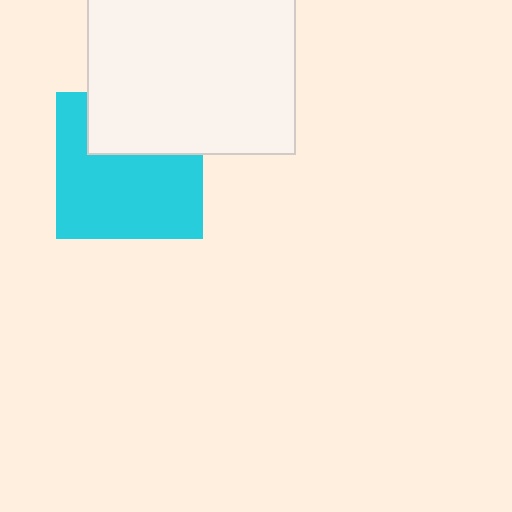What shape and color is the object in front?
The object in front is a white square.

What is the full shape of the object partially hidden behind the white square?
The partially hidden object is a cyan square.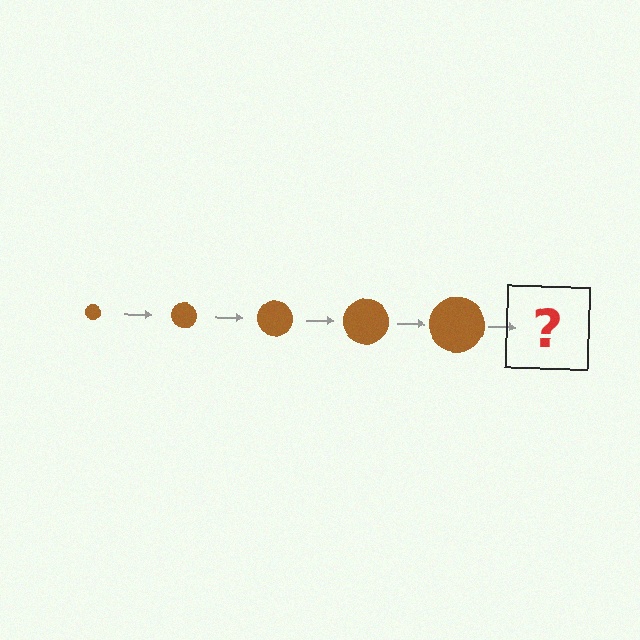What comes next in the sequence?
The next element should be a brown circle, larger than the previous one.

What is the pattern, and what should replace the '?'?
The pattern is that the circle gets progressively larger each step. The '?' should be a brown circle, larger than the previous one.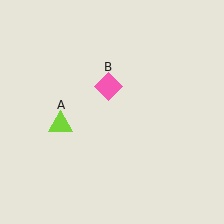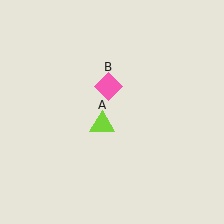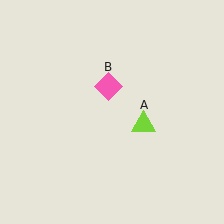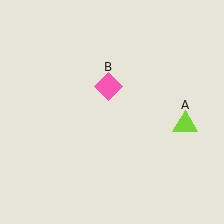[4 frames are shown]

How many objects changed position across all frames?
1 object changed position: lime triangle (object A).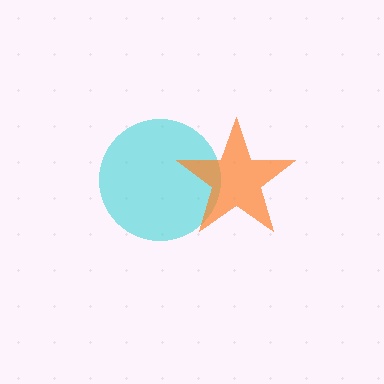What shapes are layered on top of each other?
The layered shapes are: a cyan circle, an orange star.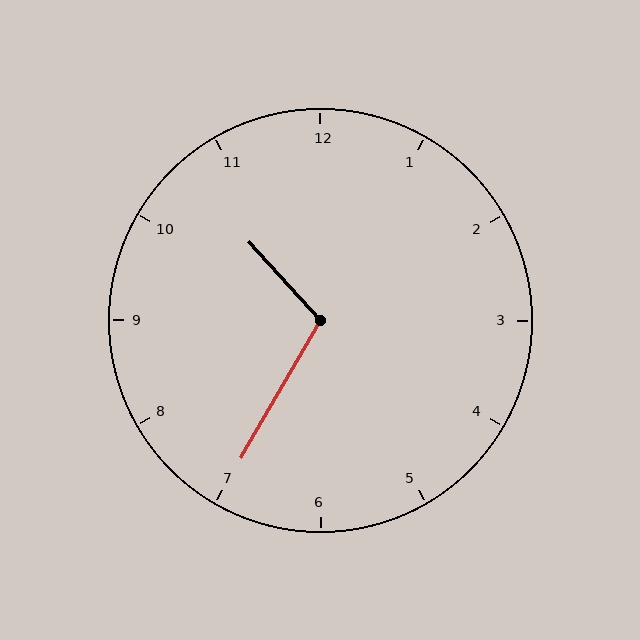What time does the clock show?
10:35.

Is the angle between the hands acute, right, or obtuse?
It is obtuse.